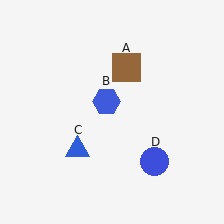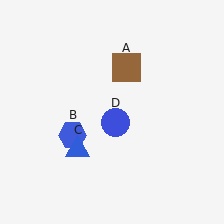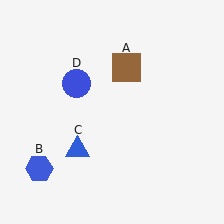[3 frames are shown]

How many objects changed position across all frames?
2 objects changed position: blue hexagon (object B), blue circle (object D).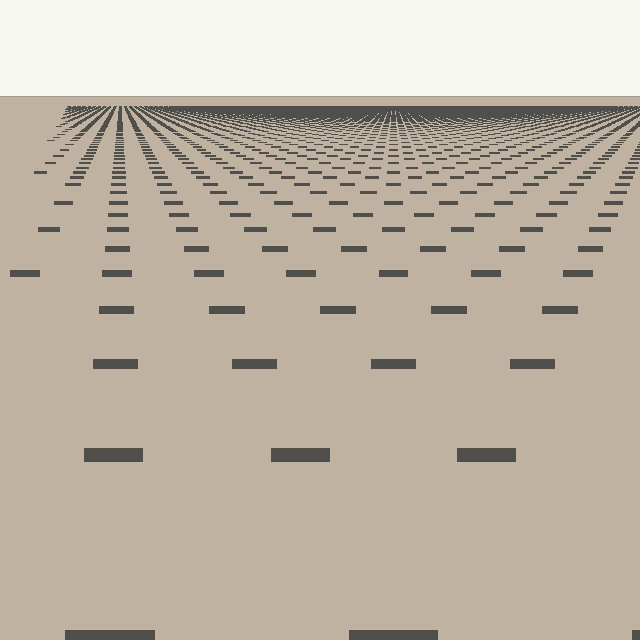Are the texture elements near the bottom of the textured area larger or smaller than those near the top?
Larger. Near the bottom, elements are closer to the viewer and appear at a bigger on-screen size.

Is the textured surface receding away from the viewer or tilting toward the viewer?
The surface is receding away from the viewer. Texture elements get smaller and denser toward the top.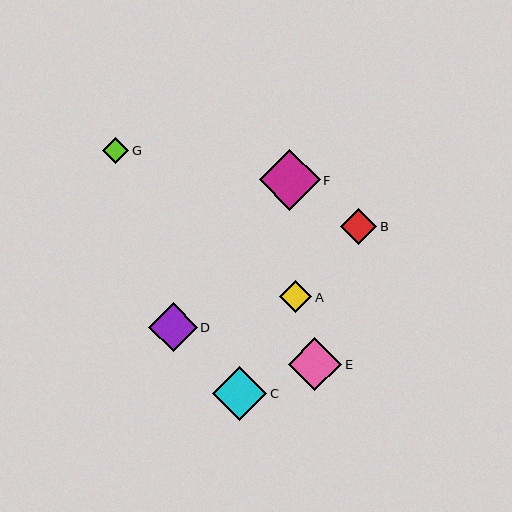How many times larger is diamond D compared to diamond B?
Diamond D is approximately 1.4 times the size of diamond B.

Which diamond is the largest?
Diamond F is the largest with a size of approximately 61 pixels.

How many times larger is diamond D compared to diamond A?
Diamond D is approximately 1.5 times the size of diamond A.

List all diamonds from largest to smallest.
From largest to smallest: F, C, E, D, B, A, G.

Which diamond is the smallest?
Diamond G is the smallest with a size of approximately 27 pixels.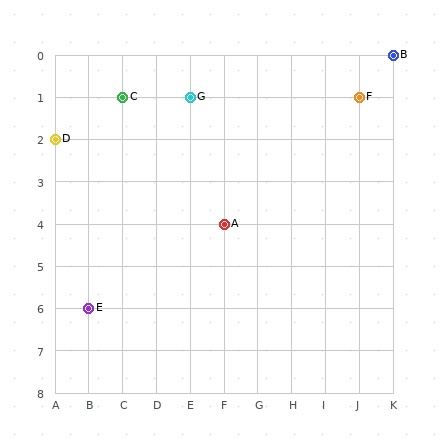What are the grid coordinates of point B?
Point B is at grid coordinates (K, 0).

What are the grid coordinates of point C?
Point C is at grid coordinates (C, 1).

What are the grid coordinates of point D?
Point D is at grid coordinates (A, 2).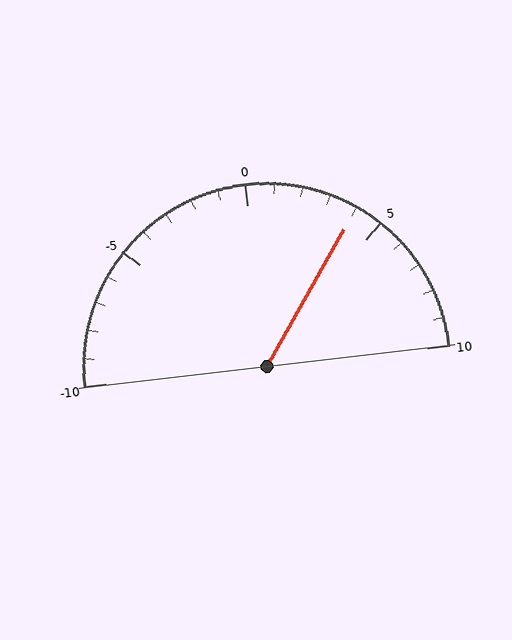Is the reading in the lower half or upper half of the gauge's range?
The reading is in the upper half of the range (-10 to 10).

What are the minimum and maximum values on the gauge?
The gauge ranges from -10 to 10.